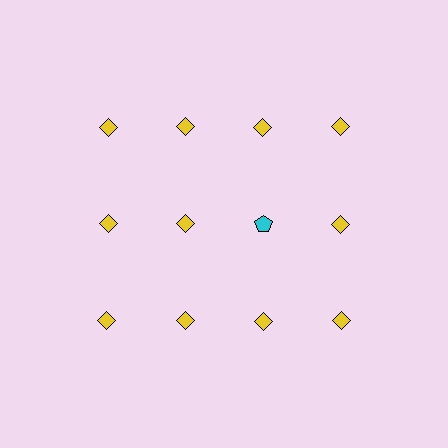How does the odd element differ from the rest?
It differs in both color (cyan instead of yellow) and shape (pentagon instead of diamond).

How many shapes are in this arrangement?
There are 12 shapes arranged in a grid pattern.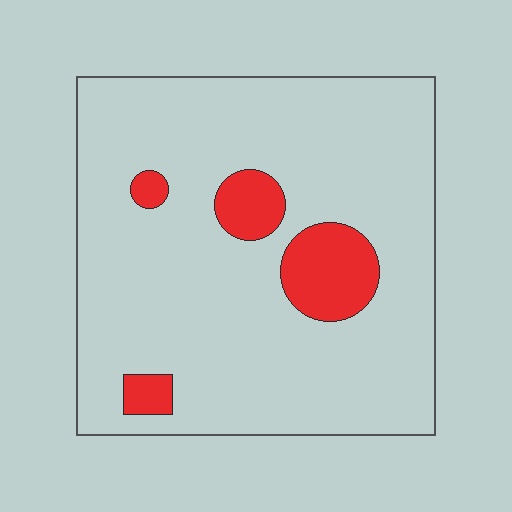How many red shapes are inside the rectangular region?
4.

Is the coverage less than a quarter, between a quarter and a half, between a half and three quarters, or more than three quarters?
Less than a quarter.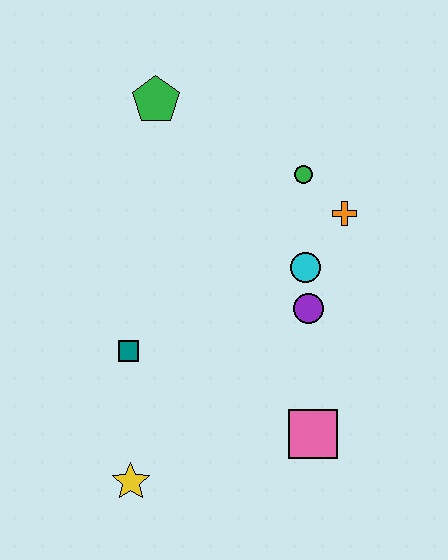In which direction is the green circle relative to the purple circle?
The green circle is above the purple circle.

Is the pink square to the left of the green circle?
No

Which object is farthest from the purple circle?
The green pentagon is farthest from the purple circle.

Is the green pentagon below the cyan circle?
No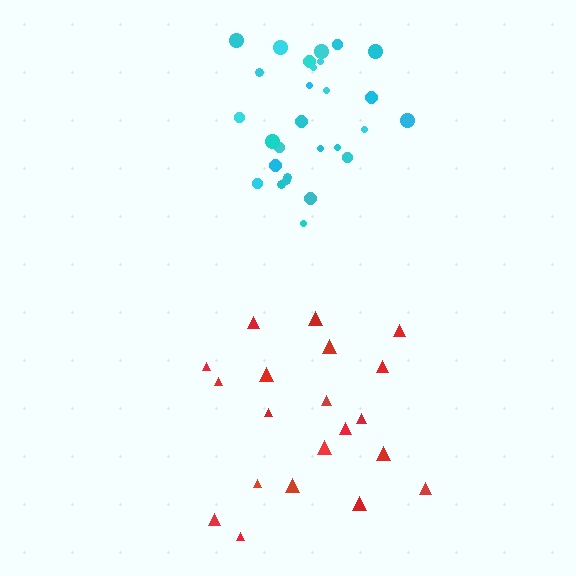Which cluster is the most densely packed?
Cyan.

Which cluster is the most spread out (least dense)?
Red.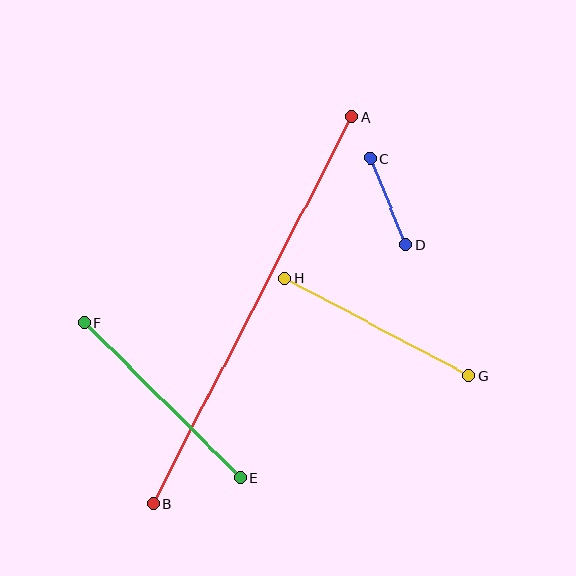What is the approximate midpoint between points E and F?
The midpoint is at approximately (162, 400) pixels.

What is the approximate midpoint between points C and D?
The midpoint is at approximately (388, 201) pixels.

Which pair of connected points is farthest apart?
Points A and B are farthest apart.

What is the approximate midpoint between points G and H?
The midpoint is at approximately (377, 327) pixels.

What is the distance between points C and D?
The distance is approximately 93 pixels.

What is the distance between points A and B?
The distance is approximately 435 pixels.